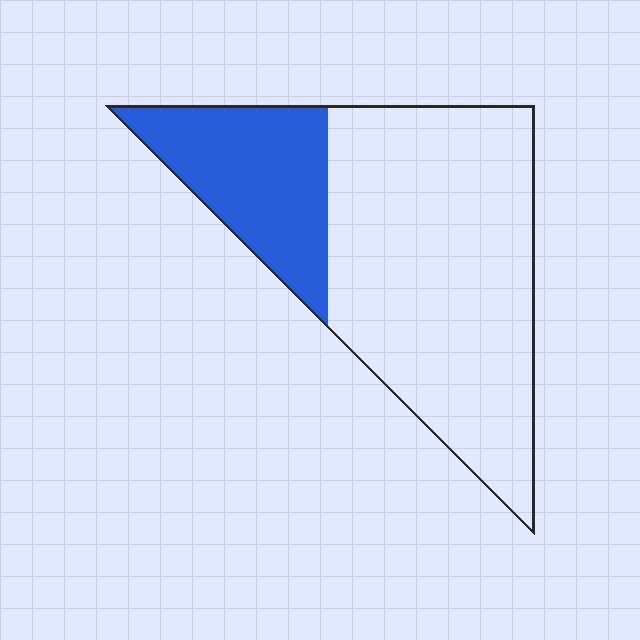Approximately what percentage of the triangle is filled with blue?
Approximately 25%.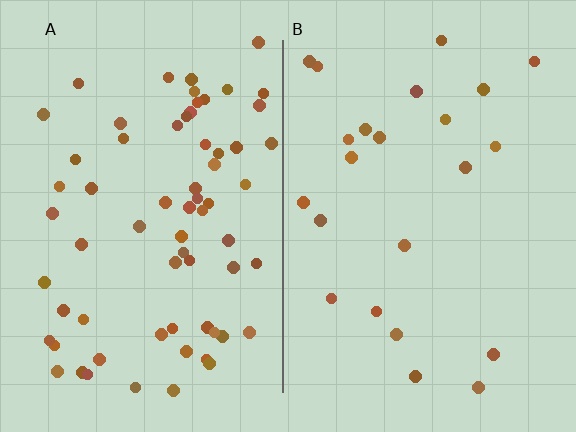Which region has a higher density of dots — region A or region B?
A (the left).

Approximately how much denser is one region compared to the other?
Approximately 2.9× — region A over region B.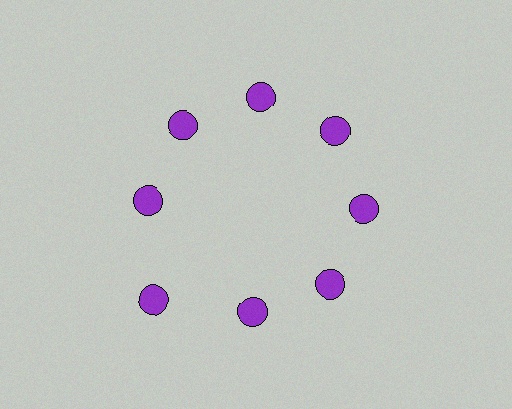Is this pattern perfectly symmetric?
No. The 8 purple circles are arranged in a ring, but one element near the 8 o'clock position is pushed outward from the center, breaking the 8-fold rotational symmetry.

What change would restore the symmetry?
The symmetry would be restored by moving it inward, back onto the ring so that all 8 circles sit at equal angles and equal distance from the center.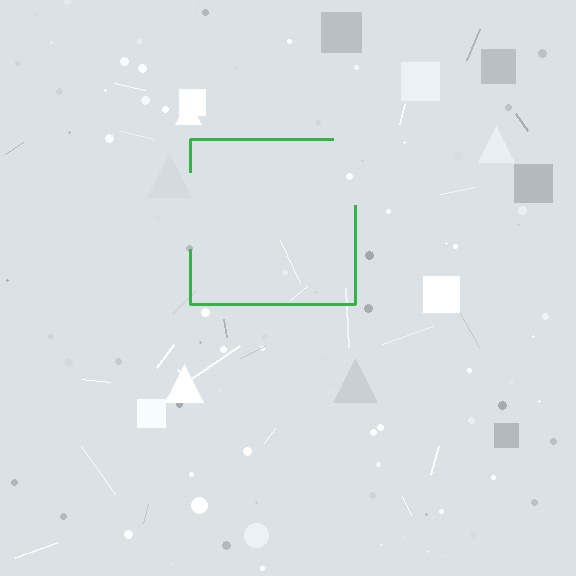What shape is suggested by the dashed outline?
The dashed outline suggests a square.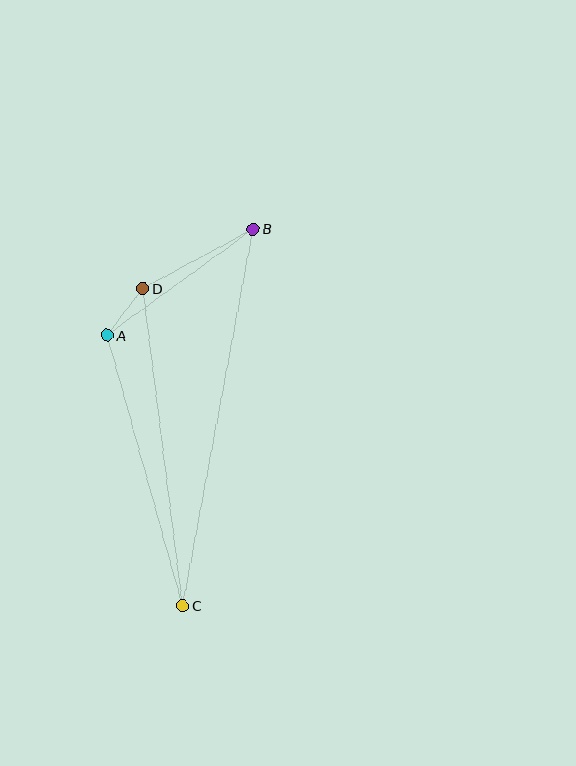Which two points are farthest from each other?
Points B and C are farthest from each other.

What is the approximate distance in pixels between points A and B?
The distance between A and B is approximately 180 pixels.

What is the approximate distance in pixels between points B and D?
The distance between B and D is approximately 125 pixels.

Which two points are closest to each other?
Points A and D are closest to each other.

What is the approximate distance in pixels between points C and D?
The distance between C and D is approximately 320 pixels.